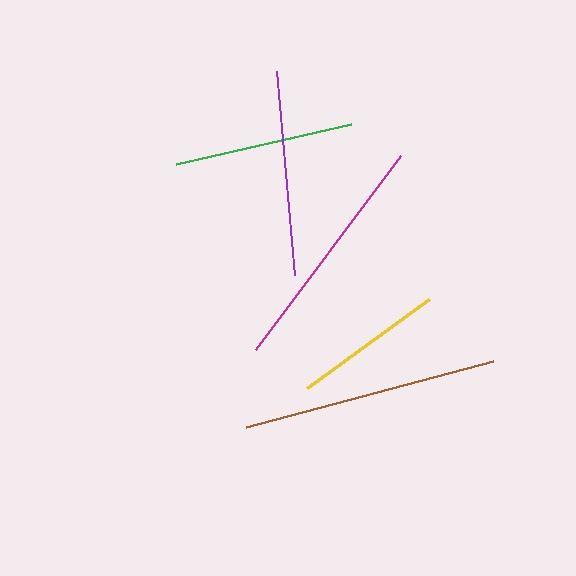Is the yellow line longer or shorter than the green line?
The green line is longer than the yellow line.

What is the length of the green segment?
The green segment is approximately 180 pixels long.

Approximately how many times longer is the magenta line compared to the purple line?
The magenta line is approximately 1.2 times the length of the purple line.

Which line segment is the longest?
The brown line is the longest at approximately 255 pixels.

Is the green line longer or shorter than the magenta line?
The magenta line is longer than the green line.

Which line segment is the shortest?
The yellow line is the shortest at approximately 151 pixels.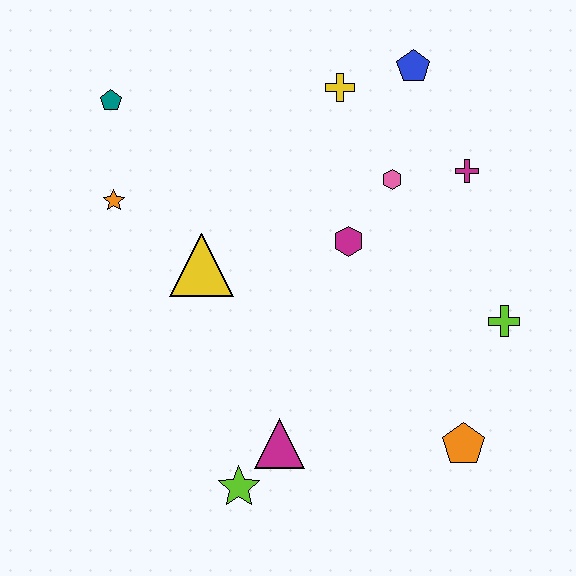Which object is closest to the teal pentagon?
The orange star is closest to the teal pentagon.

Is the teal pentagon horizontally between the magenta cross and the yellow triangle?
No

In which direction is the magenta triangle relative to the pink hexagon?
The magenta triangle is below the pink hexagon.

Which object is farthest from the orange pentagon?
The teal pentagon is farthest from the orange pentagon.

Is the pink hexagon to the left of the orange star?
No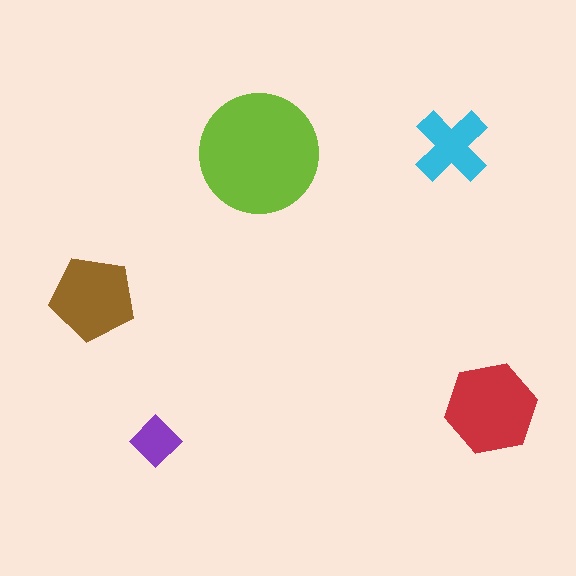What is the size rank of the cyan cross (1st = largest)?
4th.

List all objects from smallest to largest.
The purple diamond, the cyan cross, the brown pentagon, the red hexagon, the lime circle.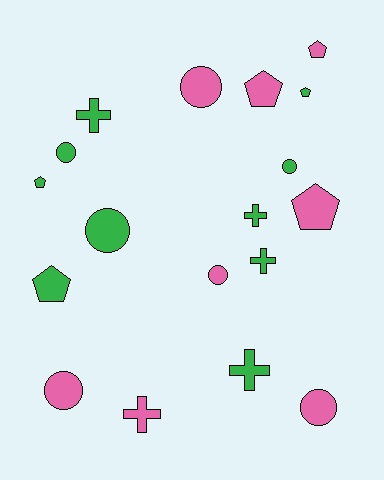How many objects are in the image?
There are 18 objects.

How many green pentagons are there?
There are 3 green pentagons.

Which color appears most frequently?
Green, with 10 objects.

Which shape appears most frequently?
Circle, with 7 objects.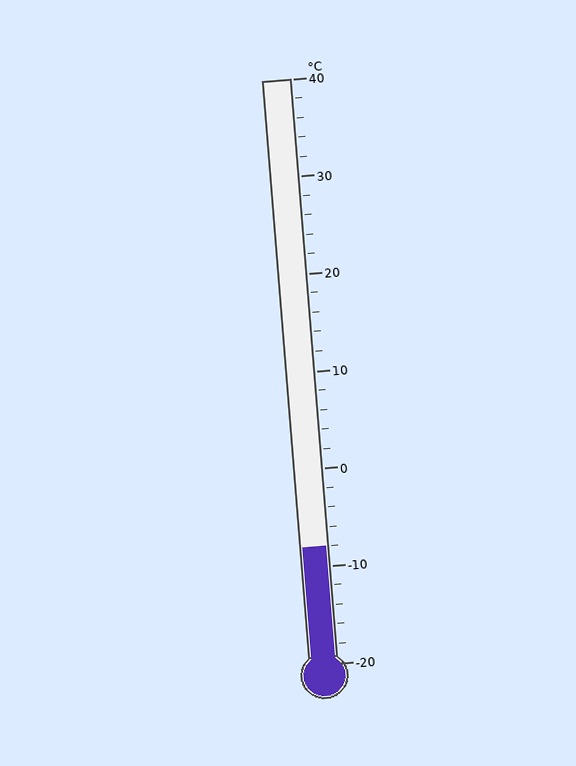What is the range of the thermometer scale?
The thermometer scale ranges from -20°C to 40°C.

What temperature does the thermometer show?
The thermometer shows approximately -8°C.